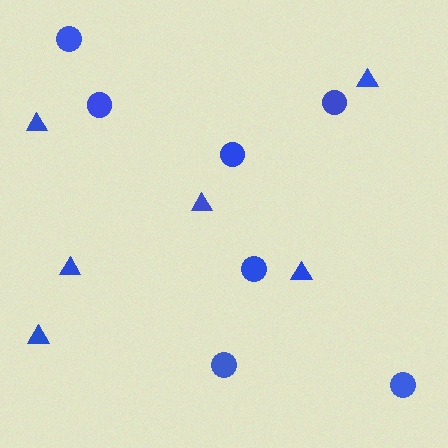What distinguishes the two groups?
There are 2 groups: one group of circles (7) and one group of triangles (6).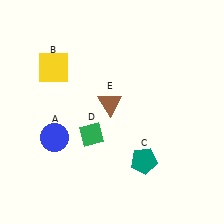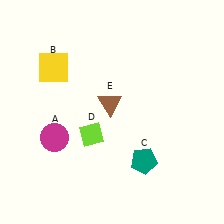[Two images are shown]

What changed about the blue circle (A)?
In Image 1, A is blue. In Image 2, it changed to magenta.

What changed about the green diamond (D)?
In Image 1, D is green. In Image 2, it changed to lime.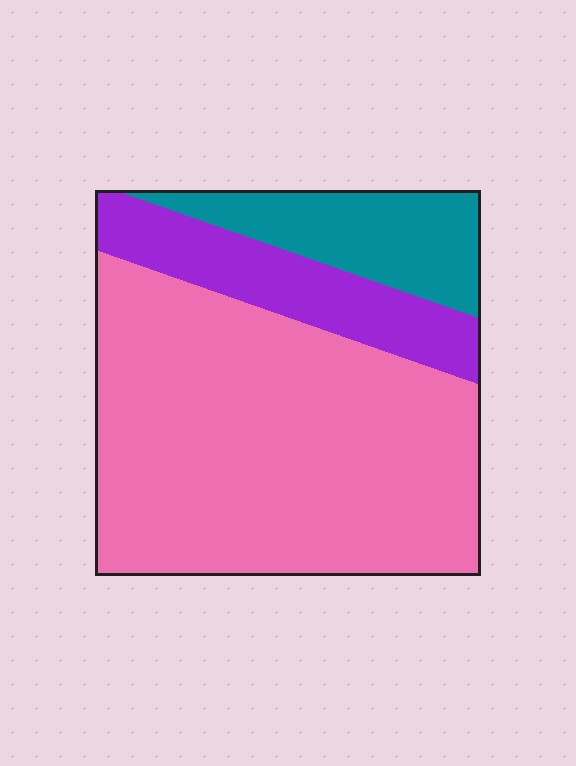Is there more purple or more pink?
Pink.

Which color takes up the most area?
Pink, at roughly 65%.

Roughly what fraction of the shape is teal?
Teal covers roughly 15% of the shape.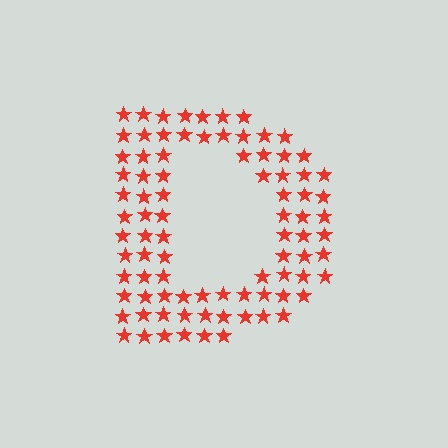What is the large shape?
The large shape is the letter D.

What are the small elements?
The small elements are stars.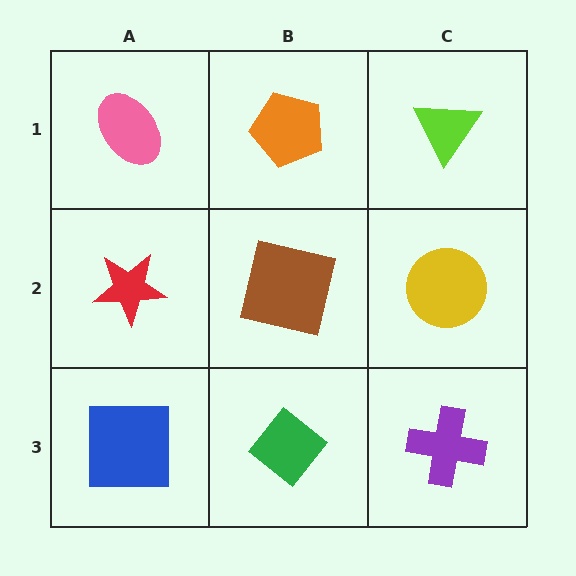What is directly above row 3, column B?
A brown square.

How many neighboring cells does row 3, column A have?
2.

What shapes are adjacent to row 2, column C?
A lime triangle (row 1, column C), a purple cross (row 3, column C), a brown square (row 2, column B).